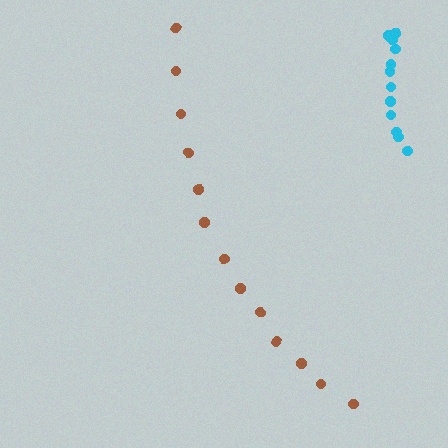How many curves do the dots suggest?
There are 2 distinct paths.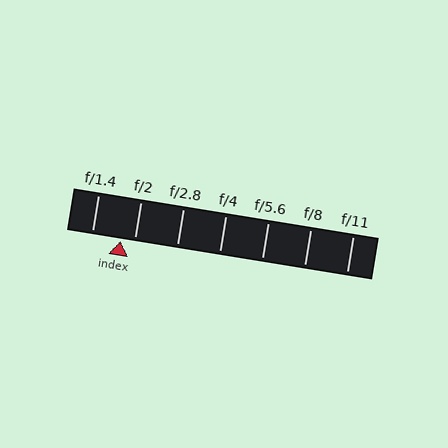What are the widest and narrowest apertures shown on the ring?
The widest aperture shown is f/1.4 and the narrowest is f/11.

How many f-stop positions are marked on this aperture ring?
There are 7 f-stop positions marked.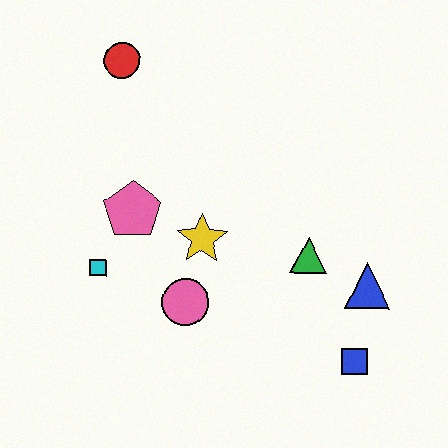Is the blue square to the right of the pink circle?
Yes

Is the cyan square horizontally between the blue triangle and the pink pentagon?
No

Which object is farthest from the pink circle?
The red circle is farthest from the pink circle.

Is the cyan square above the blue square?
Yes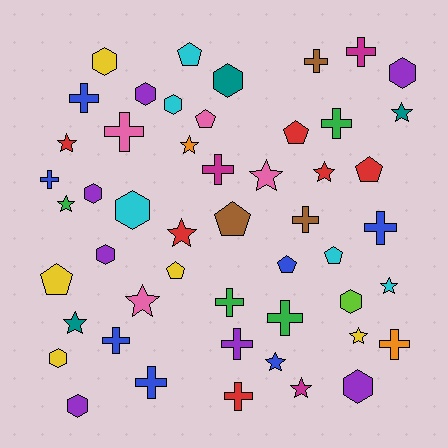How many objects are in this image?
There are 50 objects.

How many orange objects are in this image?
There are 2 orange objects.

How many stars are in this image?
There are 13 stars.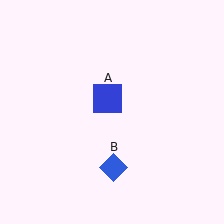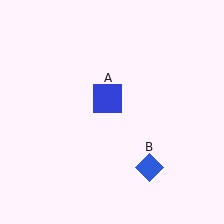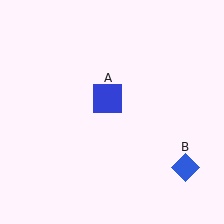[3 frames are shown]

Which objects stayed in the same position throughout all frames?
Blue square (object A) remained stationary.